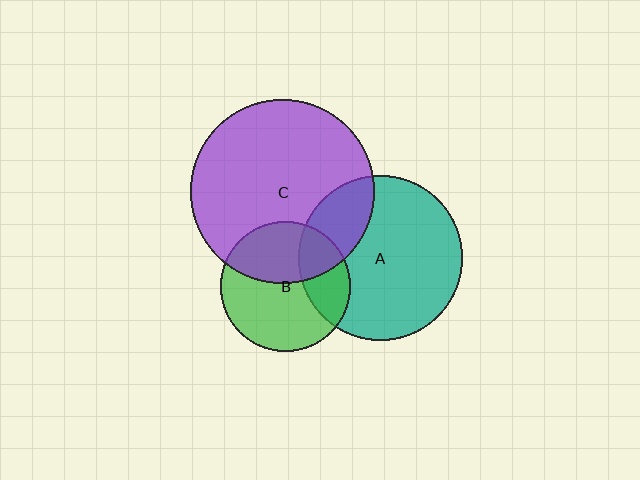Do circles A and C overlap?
Yes.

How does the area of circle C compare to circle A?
Approximately 1.3 times.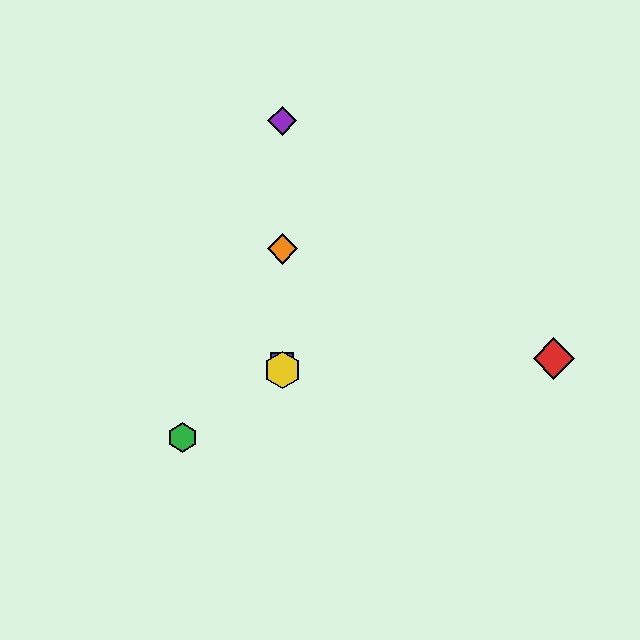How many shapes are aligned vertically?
4 shapes (the blue square, the yellow hexagon, the purple diamond, the orange diamond) are aligned vertically.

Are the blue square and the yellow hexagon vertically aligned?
Yes, both are at x≈282.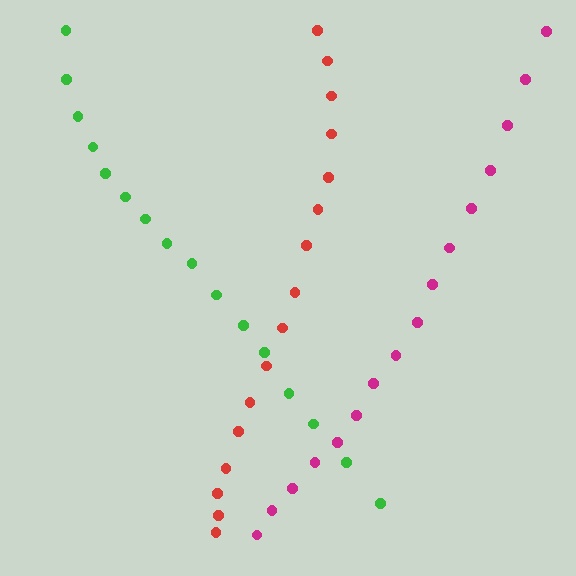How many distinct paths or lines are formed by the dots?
There are 3 distinct paths.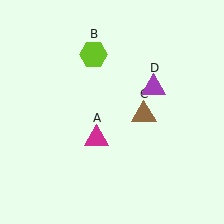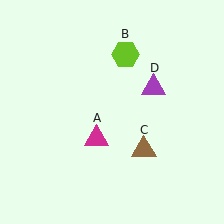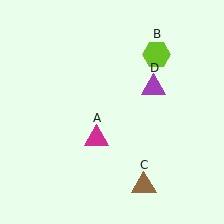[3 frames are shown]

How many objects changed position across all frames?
2 objects changed position: lime hexagon (object B), brown triangle (object C).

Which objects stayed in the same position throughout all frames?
Magenta triangle (object A) and purple triangle (object D) remained stationary.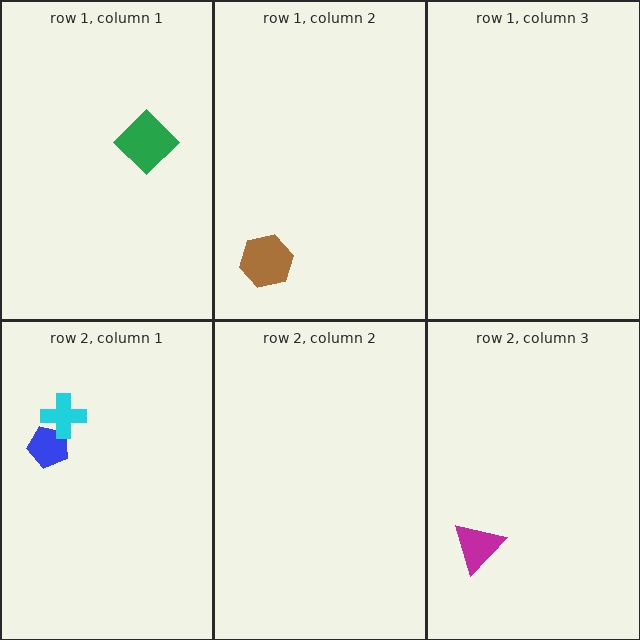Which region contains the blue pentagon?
The row 2, column 1 region.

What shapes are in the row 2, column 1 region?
The blue pentagon, the cyan cross.